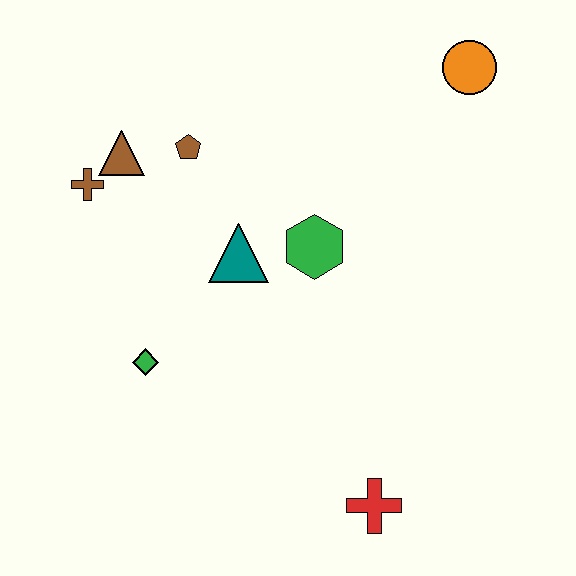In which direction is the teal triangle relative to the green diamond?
The teal triangle is above the green diamond.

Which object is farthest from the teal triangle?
The orange circle is farthest from the teal triangle.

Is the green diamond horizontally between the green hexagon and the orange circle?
No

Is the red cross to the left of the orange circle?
Yes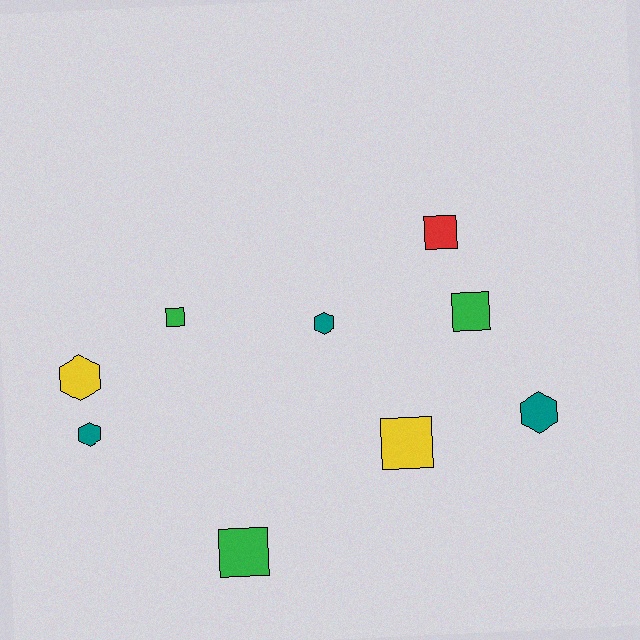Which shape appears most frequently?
Square, with 5 objects.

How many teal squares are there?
There are no teal squares.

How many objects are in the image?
There are 9 objects.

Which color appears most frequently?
Teal, with 3 objects.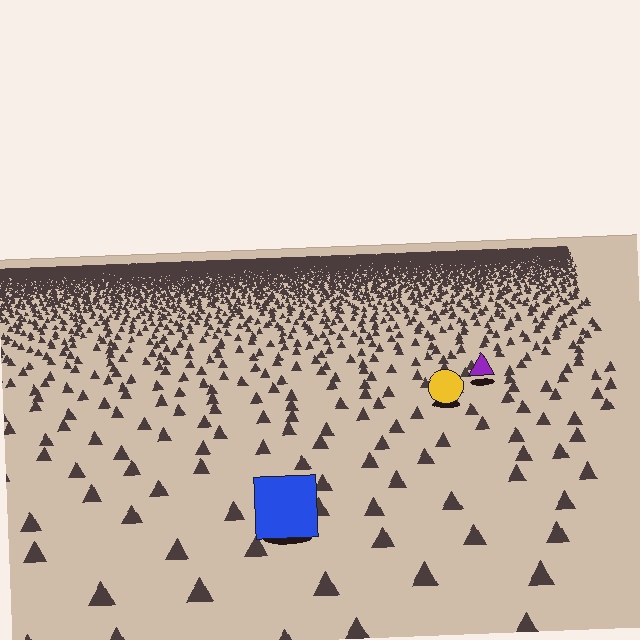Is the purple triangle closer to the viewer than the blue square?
No. The blue square is closer — you can tell from the texture gradient: the ground texture is coarser near it.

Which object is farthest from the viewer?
The purple triangle is farthest from the viewer. It appears smaller and the ground texture around it is denser.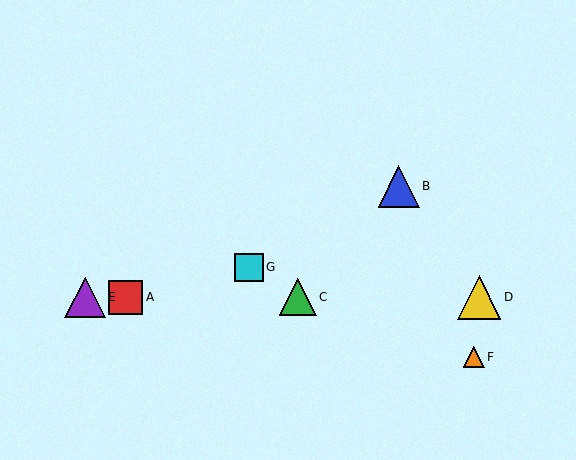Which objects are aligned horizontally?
Objects A, C, D, E are aligned horizontally.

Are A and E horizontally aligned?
Yes, both are at y≈297.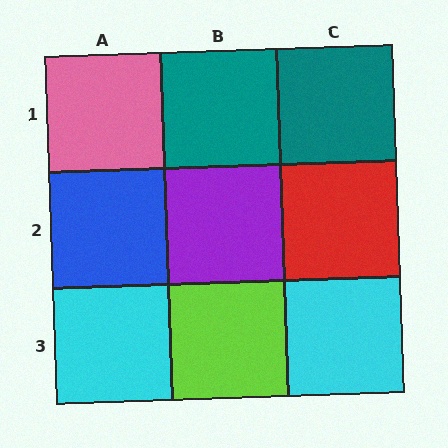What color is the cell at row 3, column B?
Lime.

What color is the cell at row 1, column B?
Teal.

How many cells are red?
1 cell is red.